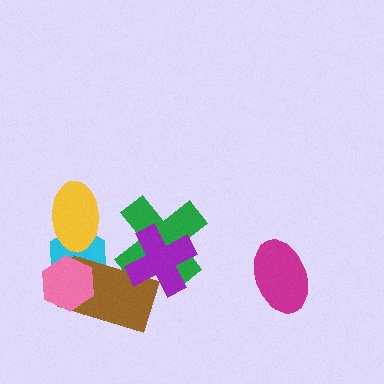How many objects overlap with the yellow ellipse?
1 object overlaps with the yellow ellipse.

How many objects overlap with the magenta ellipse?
0 objects overlap with the magenta ellipse.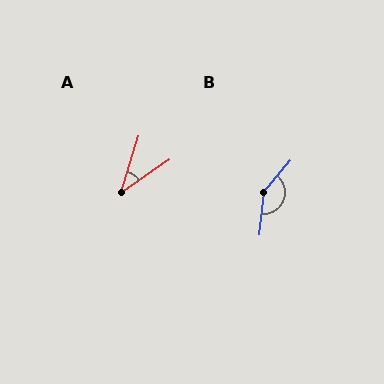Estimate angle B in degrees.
Approximately 145 degrees.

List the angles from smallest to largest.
A (38°), B (145°).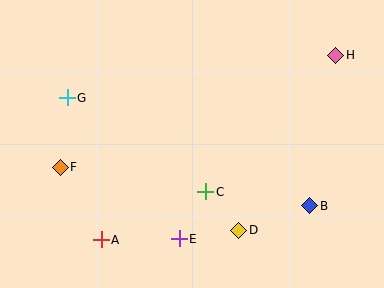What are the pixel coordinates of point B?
Point B is at (310, 206).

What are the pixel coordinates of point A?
Point A is at (101, 240).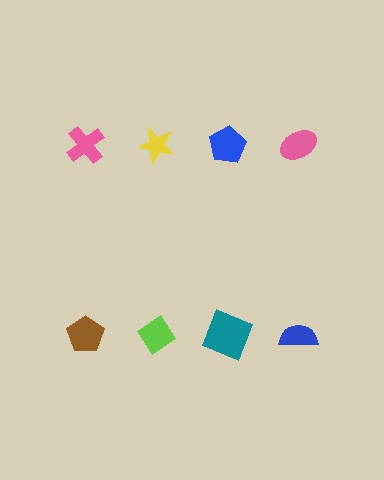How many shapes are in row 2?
4 shapes.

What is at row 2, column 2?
A lime diamond.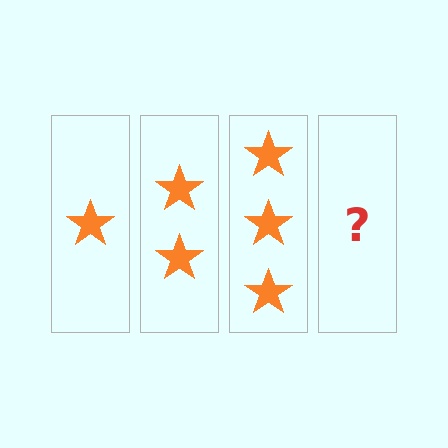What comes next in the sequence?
The next element should be 4 stars.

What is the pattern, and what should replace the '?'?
The pattern is that each step adds one more star. The '?' should be 4 stars.